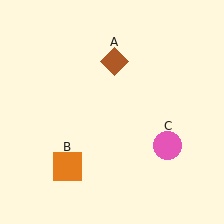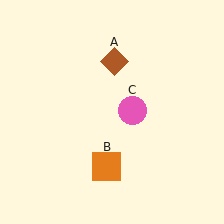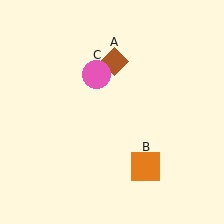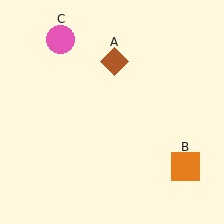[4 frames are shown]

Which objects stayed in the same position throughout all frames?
Brown diamond (object A) remained stationary.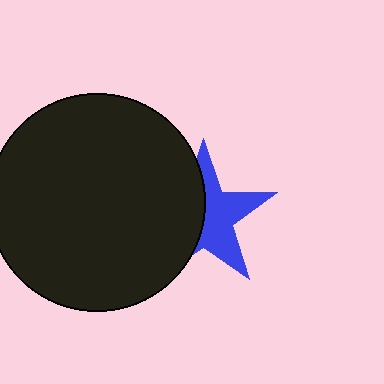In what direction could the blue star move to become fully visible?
The blue star could move right. That would shift it out from behind the black circle entirely.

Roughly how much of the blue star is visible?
About half of it is visible (roughly 52%).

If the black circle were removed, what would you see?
You would see the complete blue star.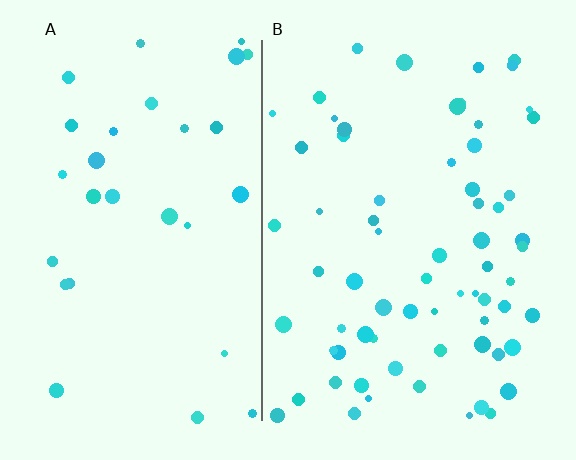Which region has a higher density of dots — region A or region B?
B (the right).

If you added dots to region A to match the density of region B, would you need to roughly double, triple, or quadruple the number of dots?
Approximately double.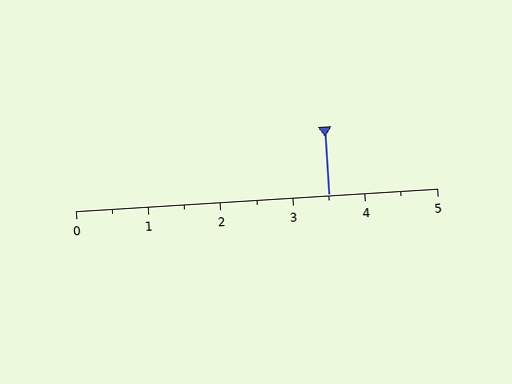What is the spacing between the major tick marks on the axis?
The major ticks are spaced 1 apart.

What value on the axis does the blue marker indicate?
The marker indicates approximately 3.5.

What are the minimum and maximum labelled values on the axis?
The axis runs from 0 to 5.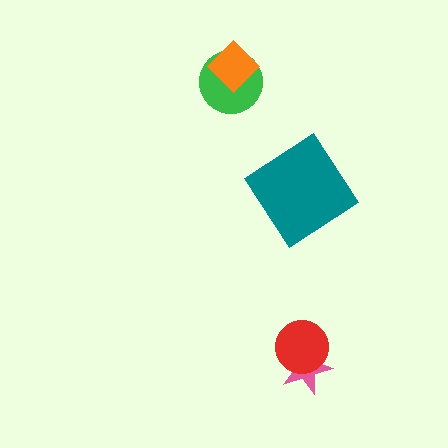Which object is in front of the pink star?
The red circle is in front of the pink star.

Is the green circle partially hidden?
Yes, it is partially covered by another shape.